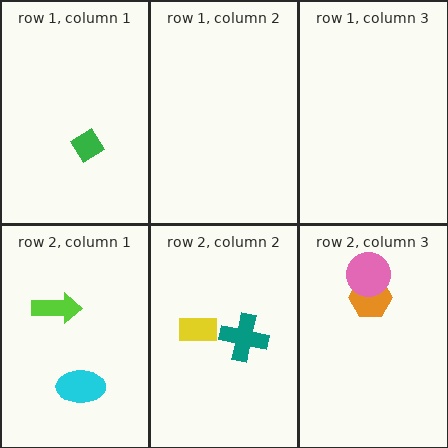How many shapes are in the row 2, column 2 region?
2.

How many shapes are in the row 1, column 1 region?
1.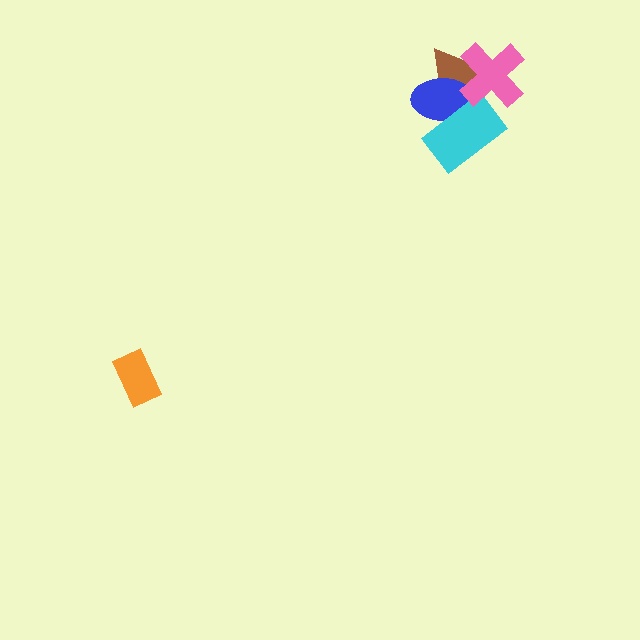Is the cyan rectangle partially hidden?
Yes, it is partially covered by another shape.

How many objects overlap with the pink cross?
3 objects overlap with the pink cross.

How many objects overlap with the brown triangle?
3 objects overlap with the brown triangle.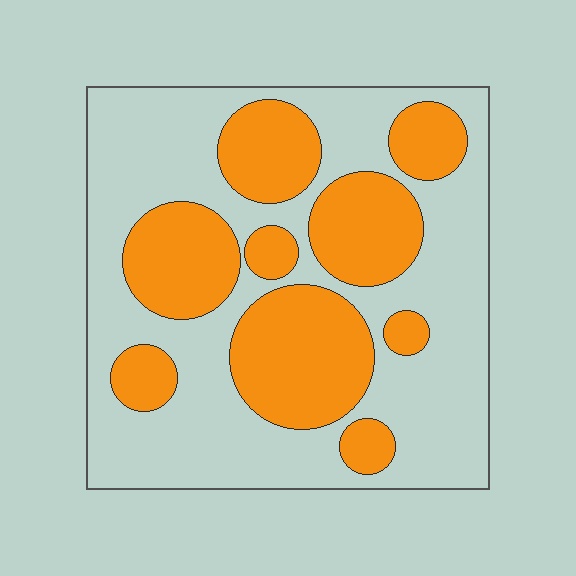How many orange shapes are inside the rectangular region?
9.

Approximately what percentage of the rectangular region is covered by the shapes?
Approximately 40%.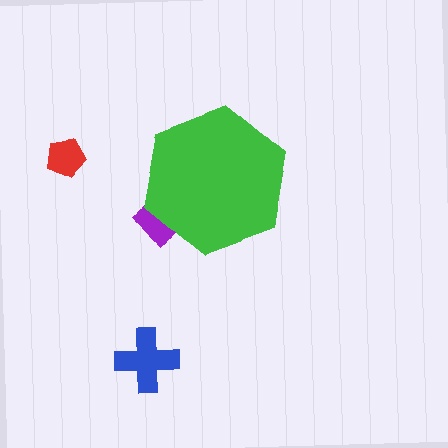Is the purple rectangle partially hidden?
Yes, the purple rectangle is partially hidden behind the green hexagon.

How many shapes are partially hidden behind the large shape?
1 shape is partially hidden.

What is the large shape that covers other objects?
A green hexagon.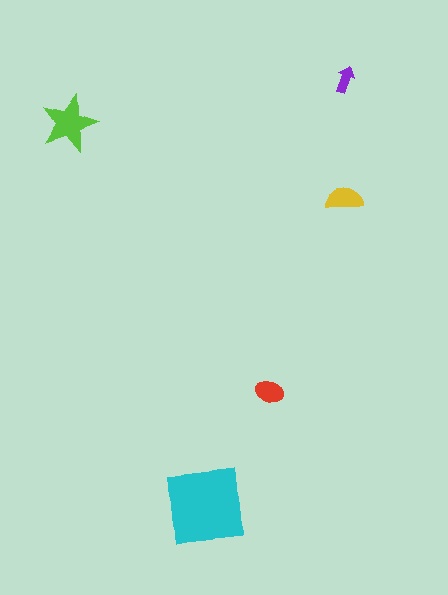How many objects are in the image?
There are 5 objects in the image.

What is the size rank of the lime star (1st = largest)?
2nd.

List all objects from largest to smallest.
The cyan square, the lime star, the yellow semicircle, the red ellipse, the purple arrow.